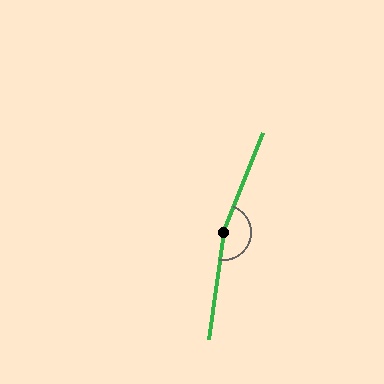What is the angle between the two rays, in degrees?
Approximately 166 degrees.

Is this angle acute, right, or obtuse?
It is obtuse.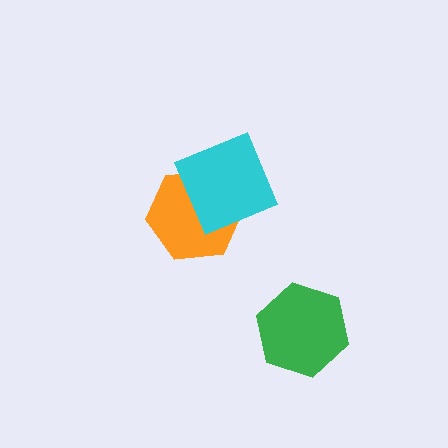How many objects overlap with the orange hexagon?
1 object overlaps with the orange hexagon.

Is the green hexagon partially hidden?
No, no other shape covers it.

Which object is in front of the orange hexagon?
The cyan square is in front of the orange hexagon.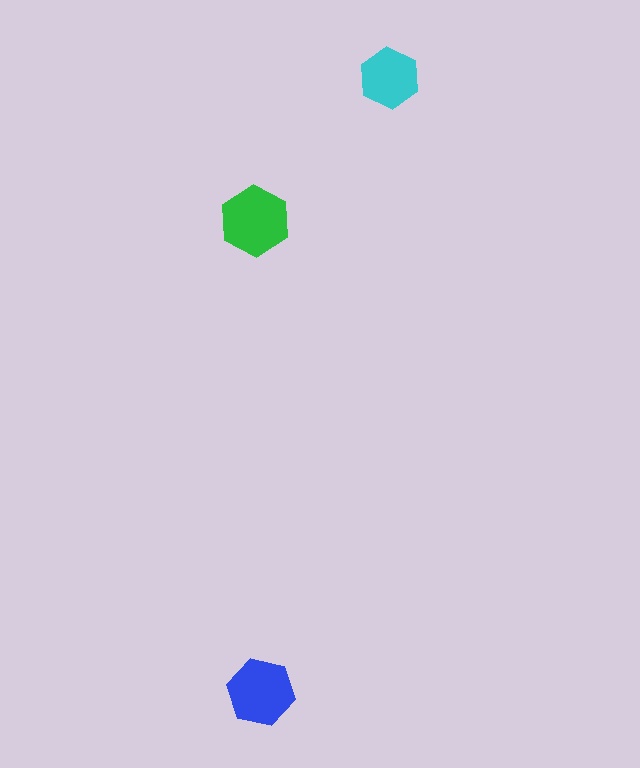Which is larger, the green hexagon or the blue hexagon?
The green one.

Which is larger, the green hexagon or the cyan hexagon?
The green one.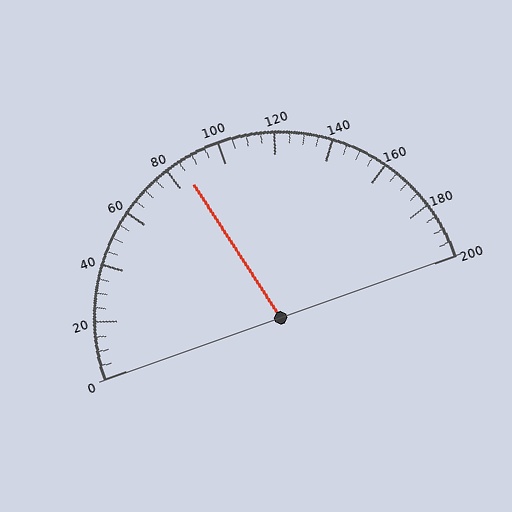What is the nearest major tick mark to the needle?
The nearest major tick mark is 80.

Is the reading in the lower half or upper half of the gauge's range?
The reading is in the lower half of the range (0 to 200).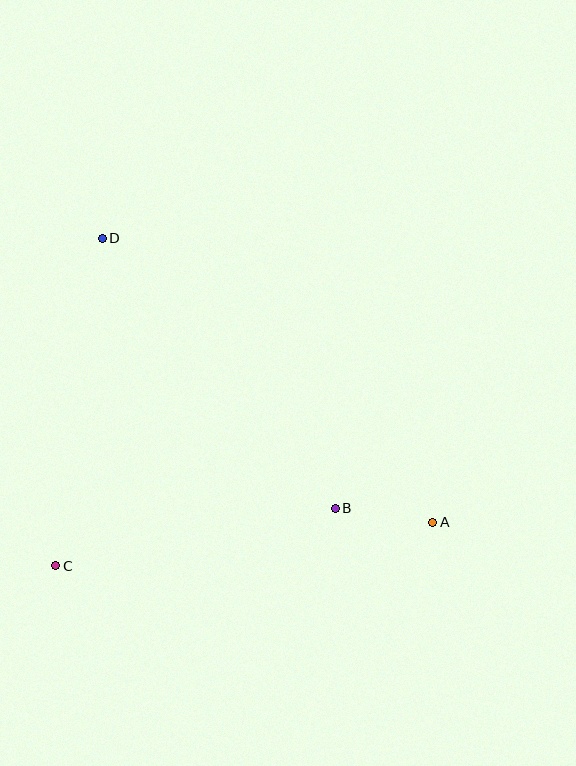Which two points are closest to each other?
Points A and B are closest to each other.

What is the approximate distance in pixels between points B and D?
The distance between B and D is approximately 356 pixels.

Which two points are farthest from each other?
Points A and D are farthest from each other.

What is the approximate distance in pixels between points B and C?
The distance between B and C is approximately 286 pixels.